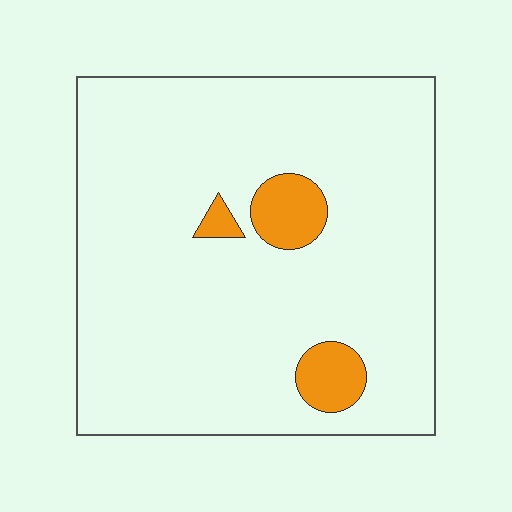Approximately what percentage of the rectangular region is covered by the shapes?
Approximately 10%.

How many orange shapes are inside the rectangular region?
3.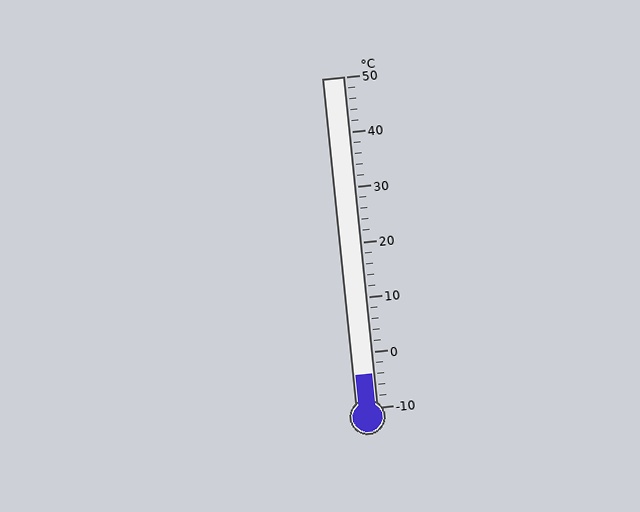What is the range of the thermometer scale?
The thermometer scale ranges from -10°C to 50°C.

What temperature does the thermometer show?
The thermometer shows approximately -4°C.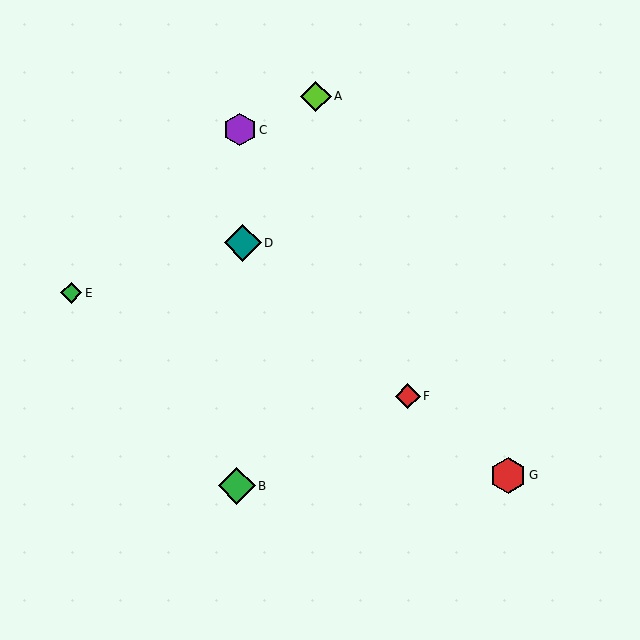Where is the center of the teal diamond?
The center of the teal diamond is at (243, 243).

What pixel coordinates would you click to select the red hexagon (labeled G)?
Click at (508, 475) to select the red hexagon G.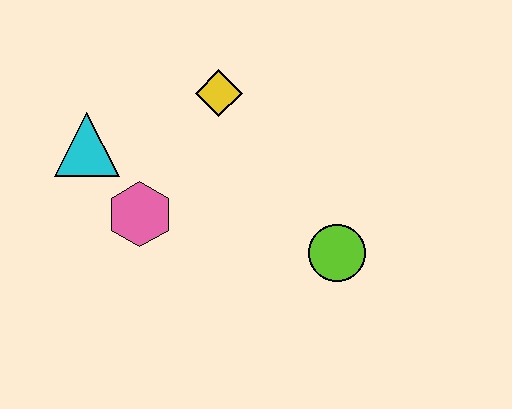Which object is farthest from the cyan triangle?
The lime circle is farthest from the cyan triangle.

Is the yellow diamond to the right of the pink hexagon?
Yes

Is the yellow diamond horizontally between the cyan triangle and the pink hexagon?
No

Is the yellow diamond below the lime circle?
No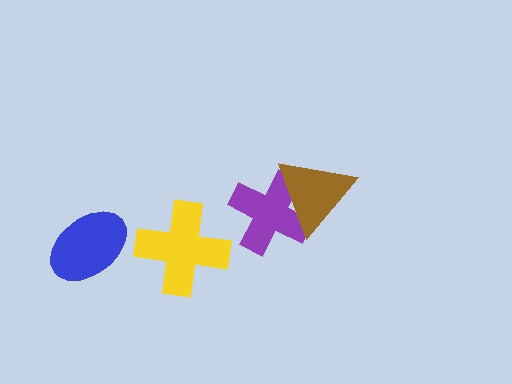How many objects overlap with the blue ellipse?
0 objects overlap with the blue ellipse.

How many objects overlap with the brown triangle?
1 object overlaps with the brown triangle.